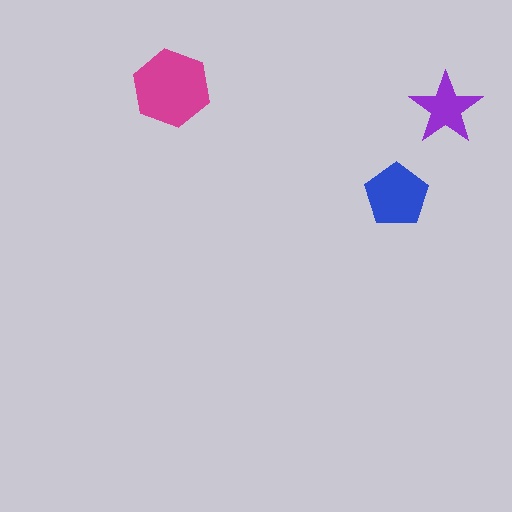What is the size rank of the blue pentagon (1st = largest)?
2nd.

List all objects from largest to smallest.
The magenta hexagon, the blue pentagon, the purple star.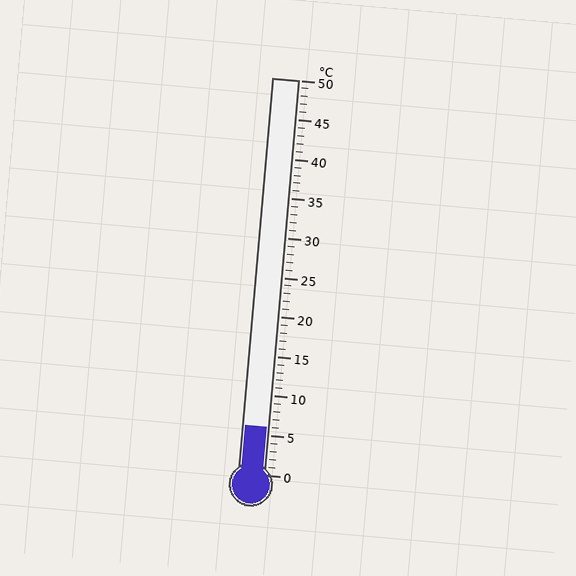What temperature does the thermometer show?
The thermometer shows approximately 6°C.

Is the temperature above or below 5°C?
The temperature is above 5°C.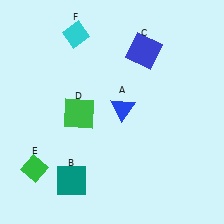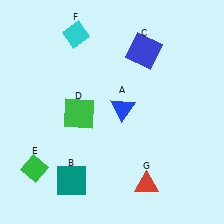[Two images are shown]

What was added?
A red triangle (G) was added in Image 2.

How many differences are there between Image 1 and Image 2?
There is 1 difference between the two images.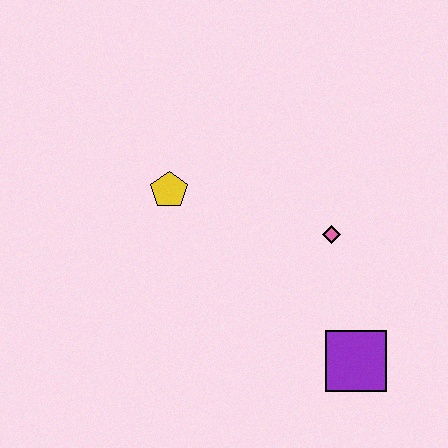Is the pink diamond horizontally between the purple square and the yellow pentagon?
Yes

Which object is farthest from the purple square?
The yellow pentagon is farthest from the purple square.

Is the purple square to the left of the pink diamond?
No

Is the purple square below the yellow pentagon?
Yes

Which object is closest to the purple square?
The pink diamond is closest to the purple square.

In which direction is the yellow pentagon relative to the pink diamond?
The yellow pentagon is to the left of the pink diamond.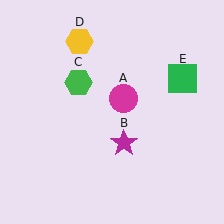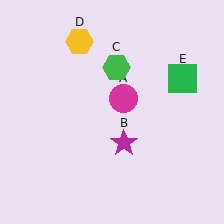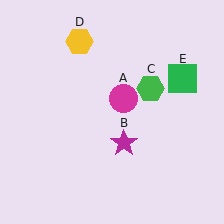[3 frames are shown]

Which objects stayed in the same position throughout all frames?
Magenta circle (object A) and magenta star (object B) and yellow hexagon (object D) and green square (object E) remained stationary.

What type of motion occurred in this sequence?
The green hexagon (object C) rotated clockwise around the center of the scene.